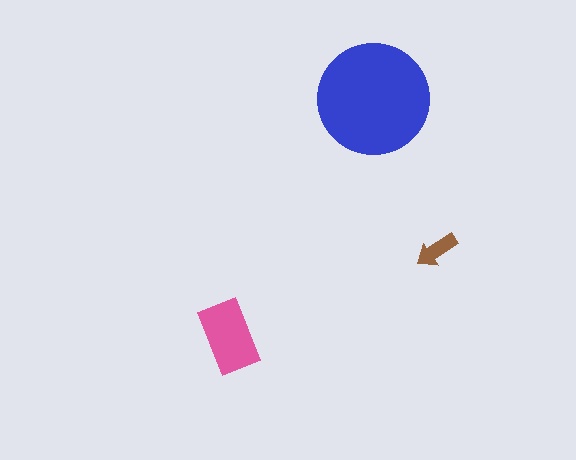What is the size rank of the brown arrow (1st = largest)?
3rd.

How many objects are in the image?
There are 3 objects in the image.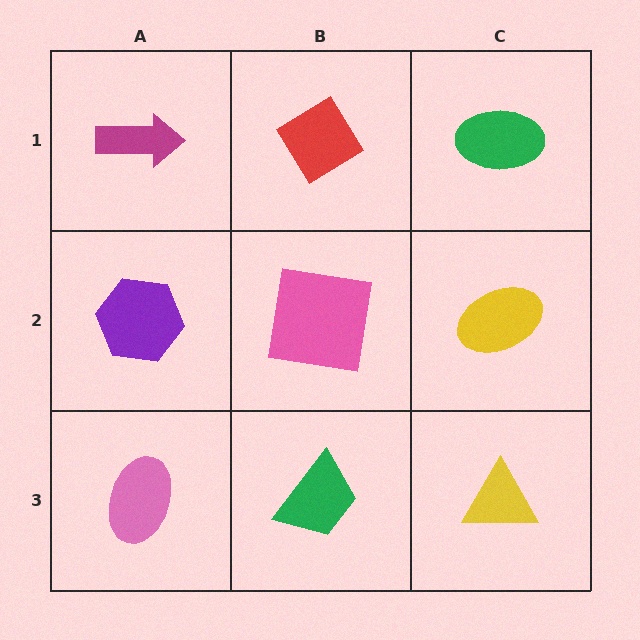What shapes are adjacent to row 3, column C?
A yellow ellipse (row 2, column C), a green trapezoid (row 3, column B).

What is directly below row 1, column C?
A yellow ellipse.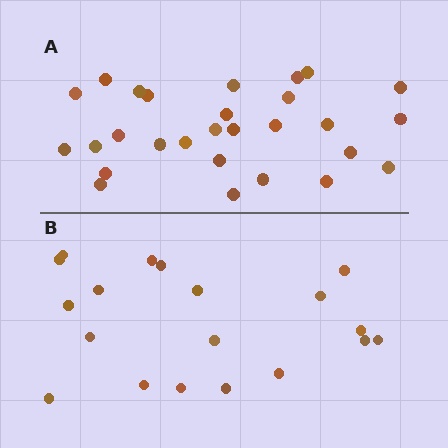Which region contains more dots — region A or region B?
Region A (the top region) has more dots.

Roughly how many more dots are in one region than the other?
Region A has roughly 8 or so more dots than region B.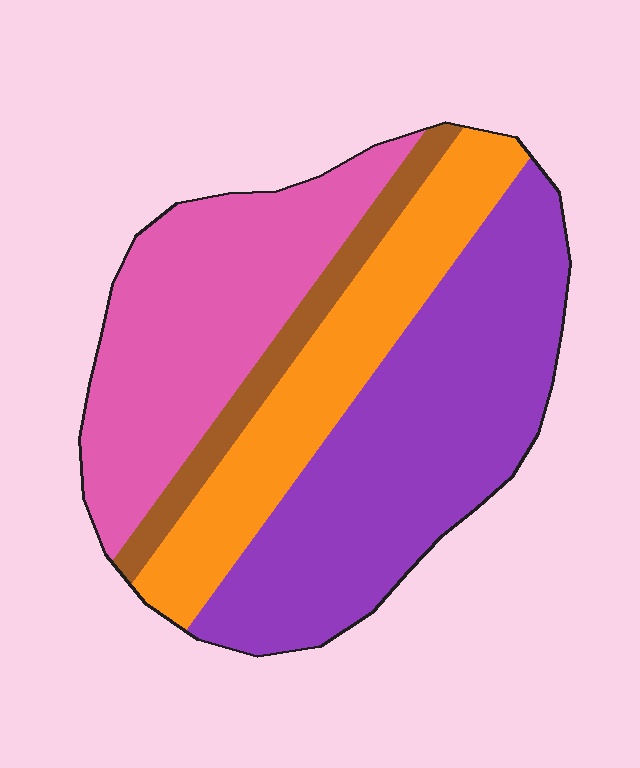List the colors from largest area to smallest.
From largest to smallest: purple, pink, orange, brown.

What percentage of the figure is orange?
Orange covers 22% of the figure.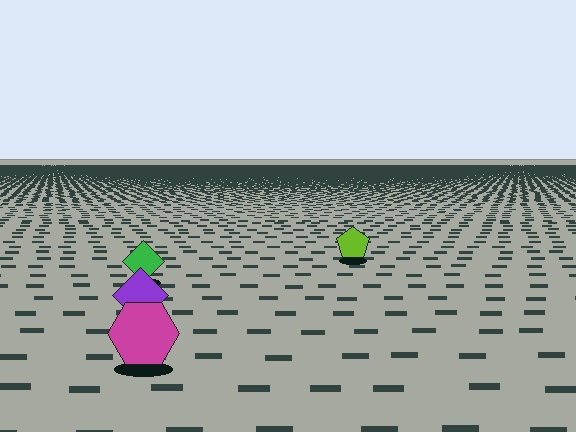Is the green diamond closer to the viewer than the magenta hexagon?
No. The magenta hexagon is closer — you can tell from the texture gradient: the ground texture is coarser near it.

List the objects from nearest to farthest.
From nearest to farthest: the magenta hexagon, the purple diamond, the green diamond, the lime pentagon.